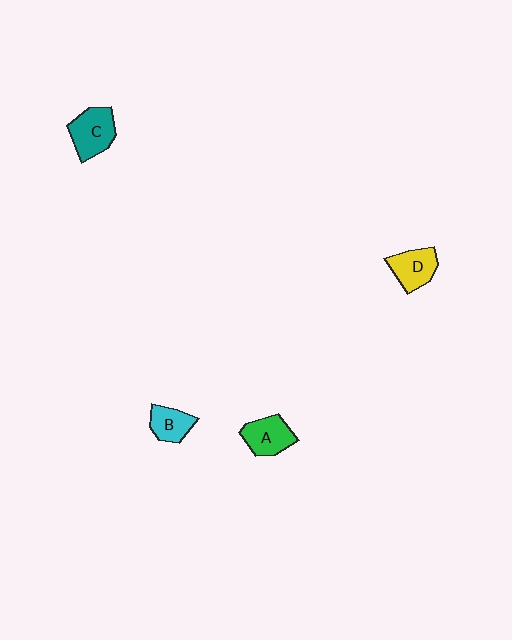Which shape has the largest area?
Shape C (teal).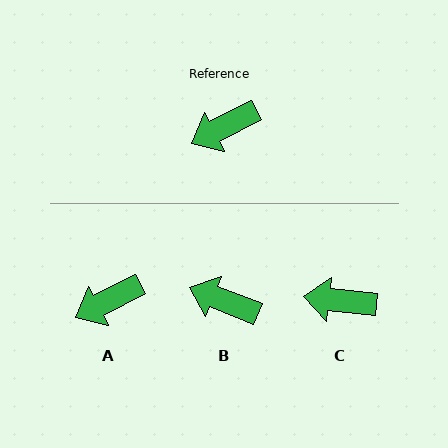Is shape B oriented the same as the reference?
No, it is off by about 49 degrees.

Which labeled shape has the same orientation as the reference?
A.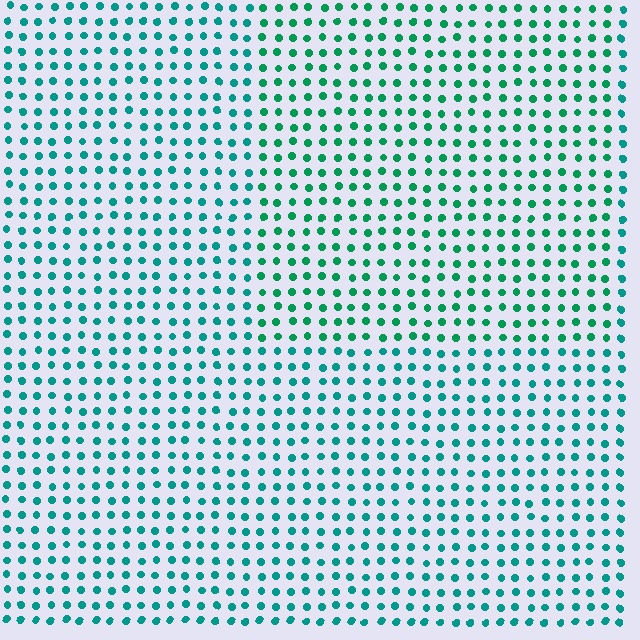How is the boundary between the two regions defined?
The boundary is defined purely by a slight shift in hue (about 23 degrees). Spacing, size, and orientation are identical on both sides.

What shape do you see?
I see a rectangle.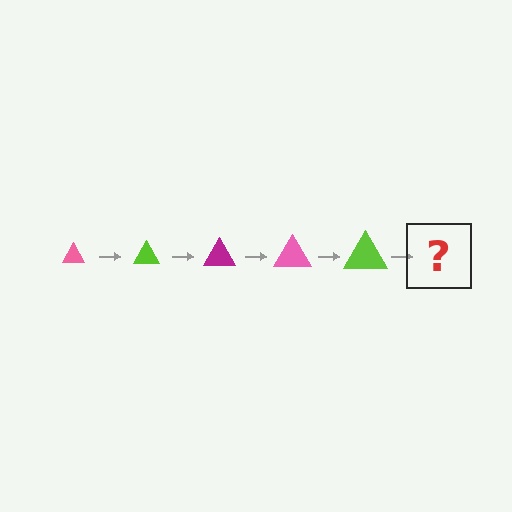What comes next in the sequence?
The next element should be a magenta triangle, larger than the previous one.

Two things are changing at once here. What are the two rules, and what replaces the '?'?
The two rules are that the triangle grows larger each step and the color cycles through pink, lime, and magenta. The '?' should be a magenta triangle, larger than the previous one.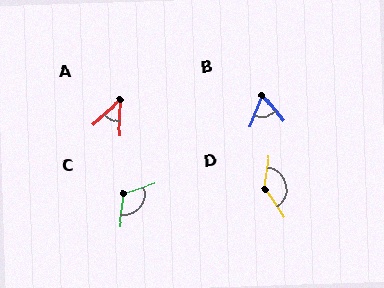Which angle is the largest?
D, at approximately 137 degrees.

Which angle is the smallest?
A, at approximately 47 degrees.